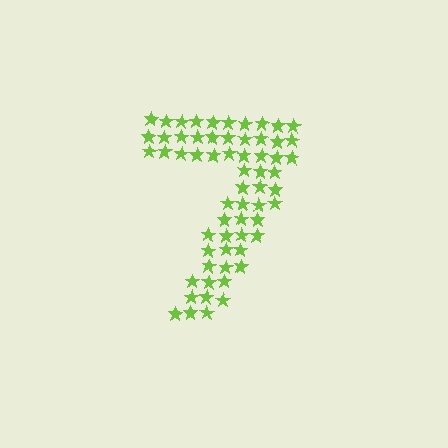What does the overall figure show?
The overall figure shows the digit 7.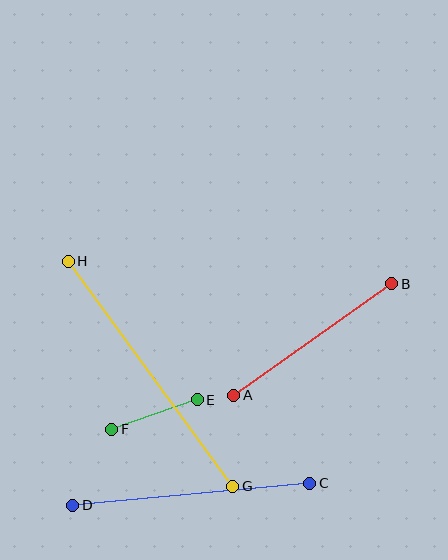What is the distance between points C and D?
The distance is approximately 238 pixels.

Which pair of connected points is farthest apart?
Points G and H are farthest apart.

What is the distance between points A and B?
The distance is approximately 193 pixels.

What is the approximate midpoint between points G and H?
The midpoint is at approximately (150, 374) pixels.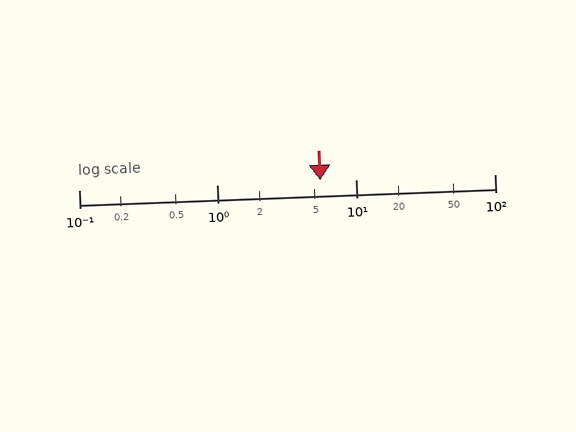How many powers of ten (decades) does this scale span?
The scale spans 3 decades, from 0.1 to 100.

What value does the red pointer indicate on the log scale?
The pointer indicates approximately 5.5.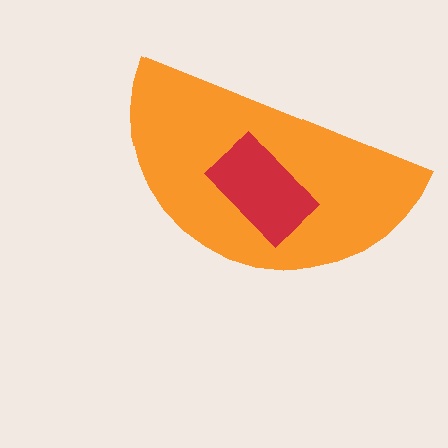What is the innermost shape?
The red rectangle.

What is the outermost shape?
The orange semicircle.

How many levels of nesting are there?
2.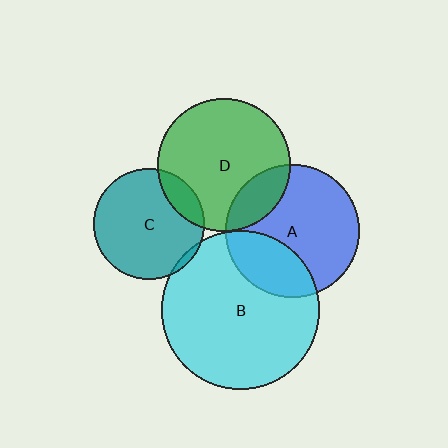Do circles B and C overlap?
Yes.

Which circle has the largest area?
Circle B (cyan).